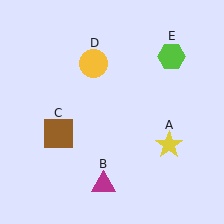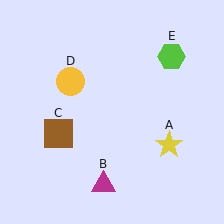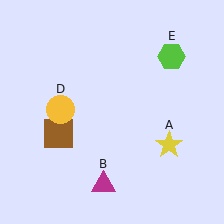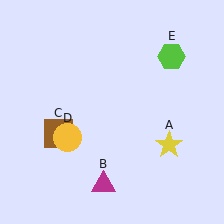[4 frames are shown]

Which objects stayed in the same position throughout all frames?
Yellow star (object A) and magenta triangle (object B) and brown square (object C) and lime hexagon (object E) remained stationary.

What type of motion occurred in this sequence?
The yellow circle (object D) rotated counterclockwise around the center of the scene.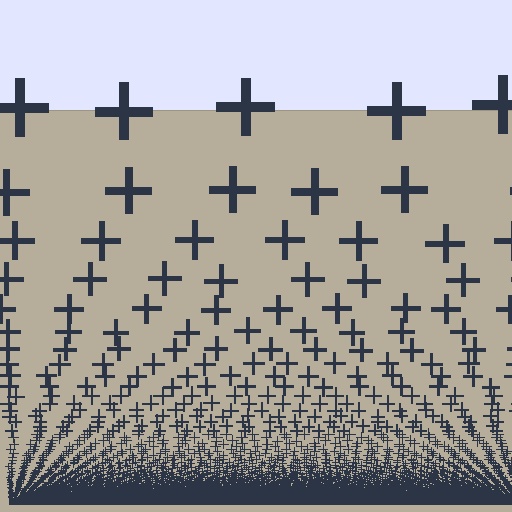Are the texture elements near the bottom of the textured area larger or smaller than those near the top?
Smaller. The gradient is inverted — elements near the bottom are smaller and denser.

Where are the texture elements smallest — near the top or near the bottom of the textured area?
Near the bottom.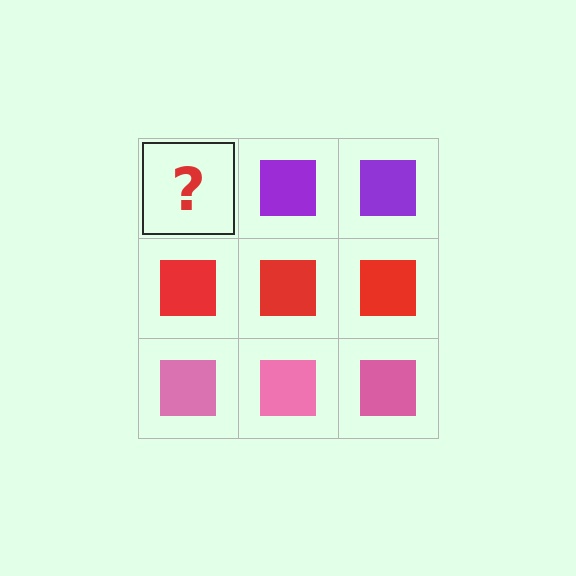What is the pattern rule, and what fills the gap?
The rule is that each row has a consistent color. The gap should be filled with a purple square.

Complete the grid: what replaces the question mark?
The question mark should be replaced with a purple square.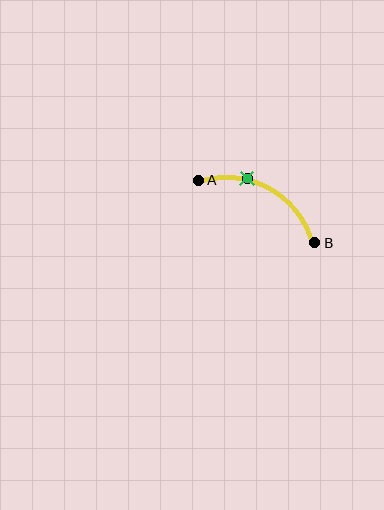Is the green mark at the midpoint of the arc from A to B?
No. The green mark lies on the arc but is closer to endpoint A. The arc midpoint would be at the point on the curve equidistant along the arc from both A and B.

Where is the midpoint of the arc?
The arc midpoint is the point on the curve farthest from the straight line joining A and B. It sits above that line.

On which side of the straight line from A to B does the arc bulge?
The arc bulges above the straight line connecting A and B.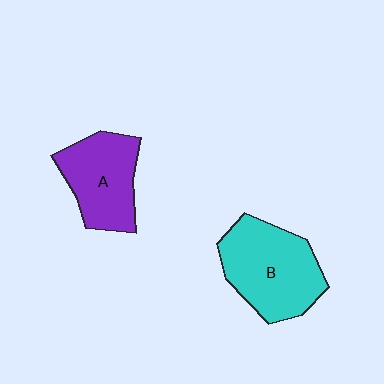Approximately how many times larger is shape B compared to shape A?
Approximately 1.3 times.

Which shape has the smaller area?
Shape A (purple).